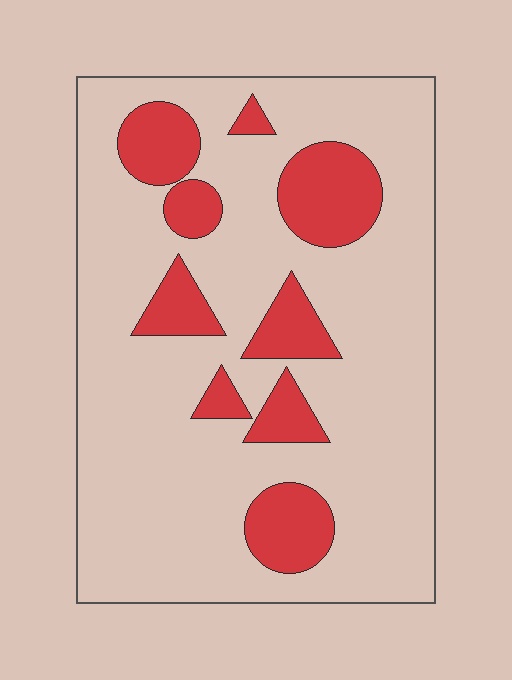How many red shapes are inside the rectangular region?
9.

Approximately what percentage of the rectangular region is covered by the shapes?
Approximately 20%.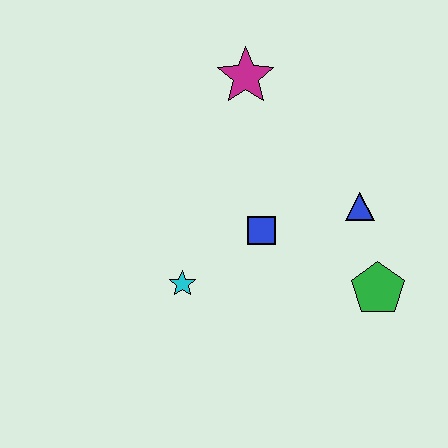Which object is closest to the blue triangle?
The green pentagon is closest to the blue triangle.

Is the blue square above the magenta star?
No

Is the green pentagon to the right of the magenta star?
Yes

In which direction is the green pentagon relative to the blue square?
The green pentagon is to the right of the blue square.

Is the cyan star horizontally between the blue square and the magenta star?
No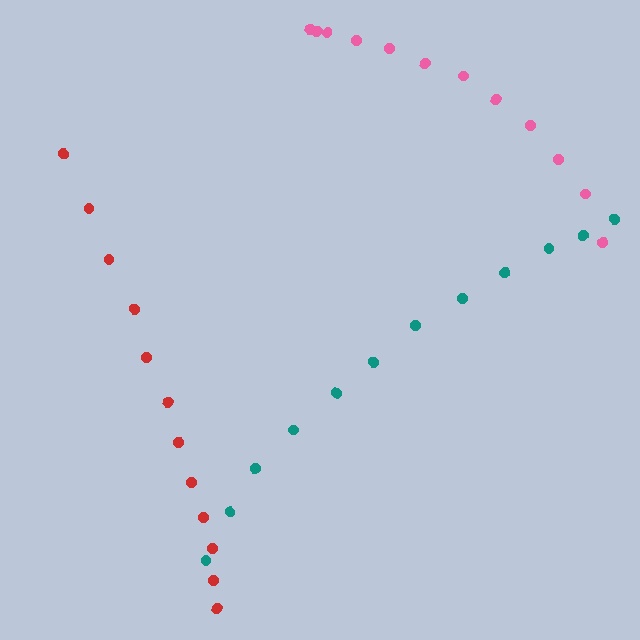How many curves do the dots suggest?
There are 3 distinct paths.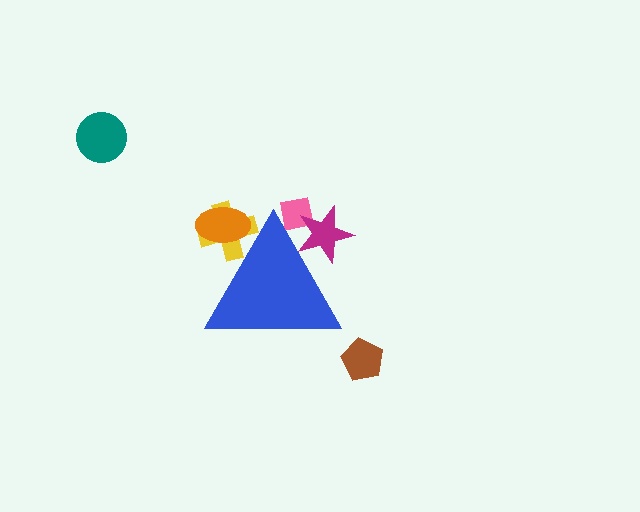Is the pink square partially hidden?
Yes, the pink square is partially hidden behind the blue triangle.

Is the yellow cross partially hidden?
Yes, the yellow cross is partially hidden behind the blue triangle.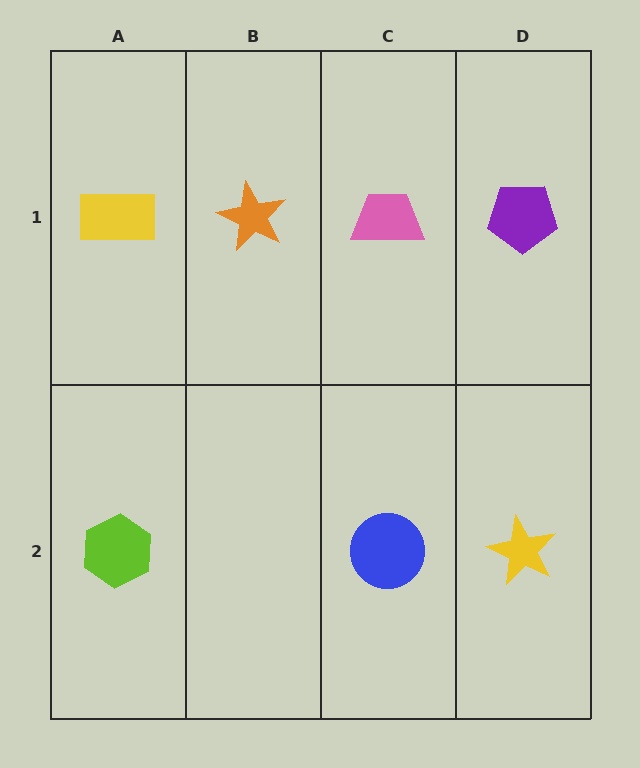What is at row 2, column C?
A blue circle.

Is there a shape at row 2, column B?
No, that cell is empty.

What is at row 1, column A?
A yellow rectangle.